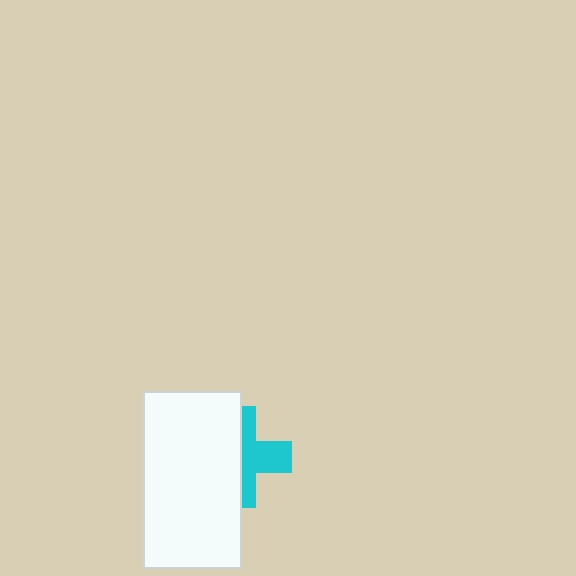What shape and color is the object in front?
The object in front is a white rectangle.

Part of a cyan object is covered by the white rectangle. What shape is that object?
It is a cross.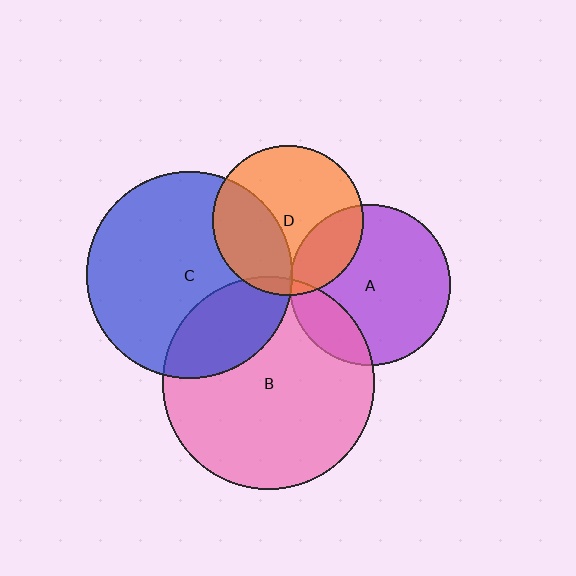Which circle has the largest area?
Circle B (pink).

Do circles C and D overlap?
Yes.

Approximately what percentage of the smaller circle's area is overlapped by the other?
Approximately 35%.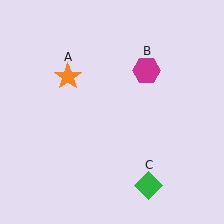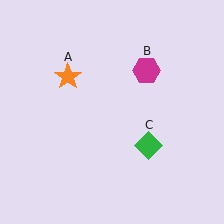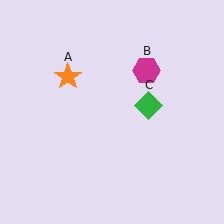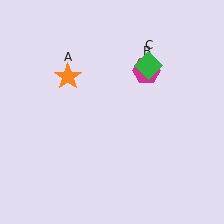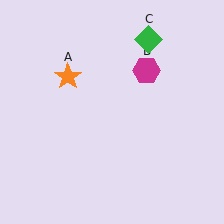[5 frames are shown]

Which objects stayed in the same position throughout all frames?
Orange star (object A) and magenta hexagon (object B) remained stationary.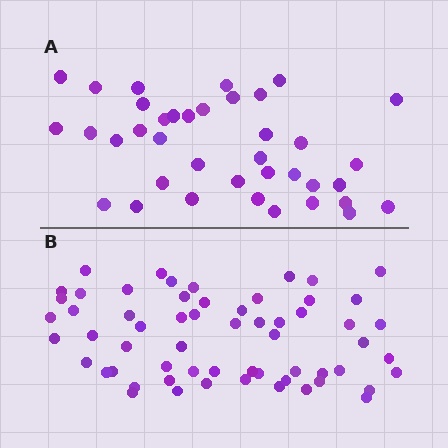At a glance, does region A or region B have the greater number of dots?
Region B (the bottom region) has more dots.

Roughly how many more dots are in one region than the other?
Region B has approximately 20 more dots than region A.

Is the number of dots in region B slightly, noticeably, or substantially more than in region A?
Region B has substantially more. The ratio is roughly 1.6 to 1.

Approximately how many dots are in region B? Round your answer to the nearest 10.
About 60 dots.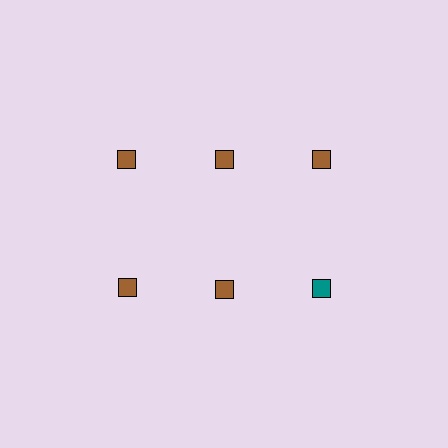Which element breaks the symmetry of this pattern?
The teal square in the second row, center column breaks the symmetry. All other shapes are brown squares.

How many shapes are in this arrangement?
There are 6 shapes arranged in a grid pattern.